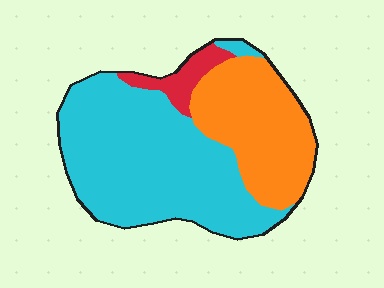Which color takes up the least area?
Red, at roughly 5%.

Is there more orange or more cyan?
Cyan.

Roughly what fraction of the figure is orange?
Orange takes up about one third (1/3) of the figure.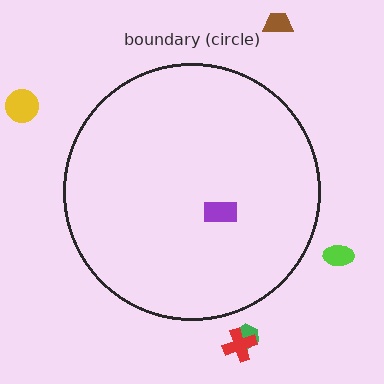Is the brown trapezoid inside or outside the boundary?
Outside.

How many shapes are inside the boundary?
1 inside, 5 outside.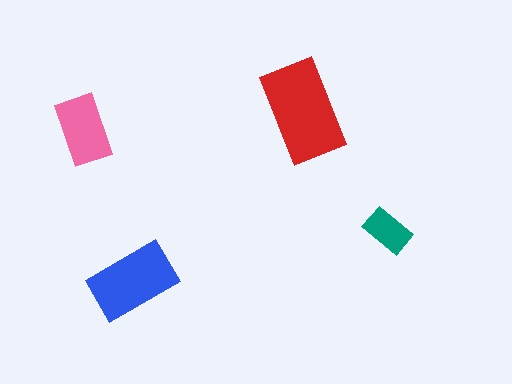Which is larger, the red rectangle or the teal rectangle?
The red one.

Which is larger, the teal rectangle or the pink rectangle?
The pink one.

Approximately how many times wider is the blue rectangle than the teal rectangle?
About 2 times wider.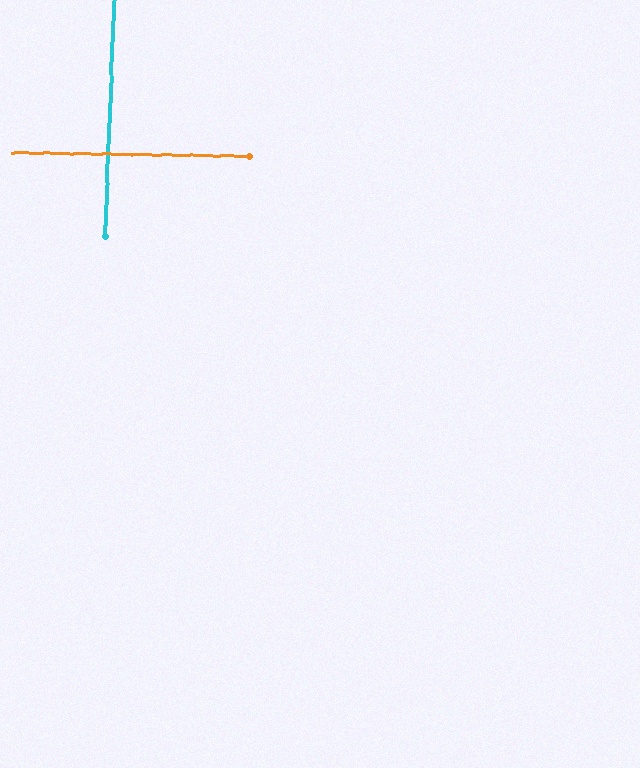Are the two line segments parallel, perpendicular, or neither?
Perpendicular — they meet at approximately 89°.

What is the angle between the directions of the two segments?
Approximately 89 degrees.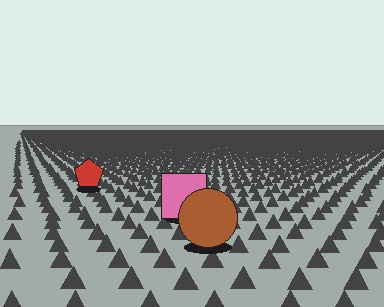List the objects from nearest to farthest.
From nearest to farthest: the brown circle, the pink square, the red pentagon.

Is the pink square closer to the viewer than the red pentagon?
Yes. The pink square is closer — you can tell from the texture gradient: the ground texture is coarser near it.